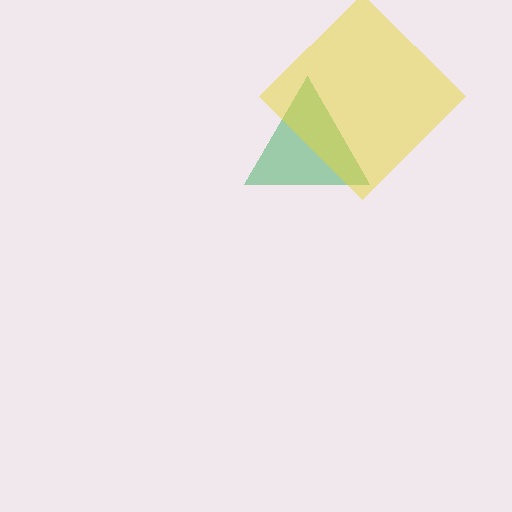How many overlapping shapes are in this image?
There are 2 overlapping shapes in the image.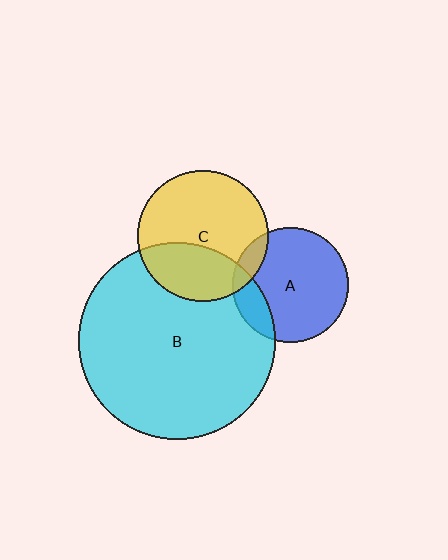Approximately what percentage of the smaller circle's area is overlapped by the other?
Approximately 15%.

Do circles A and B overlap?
Yes.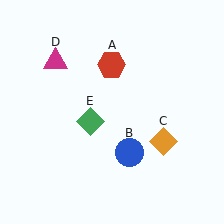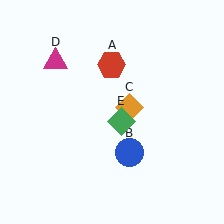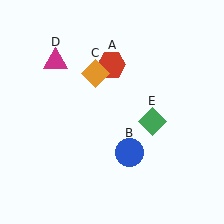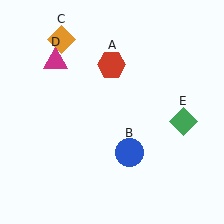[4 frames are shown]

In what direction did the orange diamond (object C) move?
The orange diamond (object C) moved up and to the left.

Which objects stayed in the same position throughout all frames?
Red hexagon (object A) and blue circle (object B) and magenta triangle (object D) remained stationary.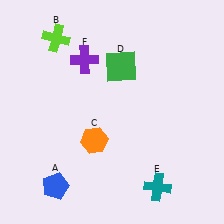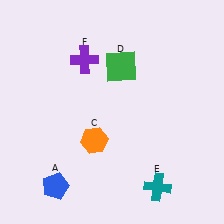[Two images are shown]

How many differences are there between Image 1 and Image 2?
There is 1 difference between the two images.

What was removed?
The lime cross (B) was removed in Image 2.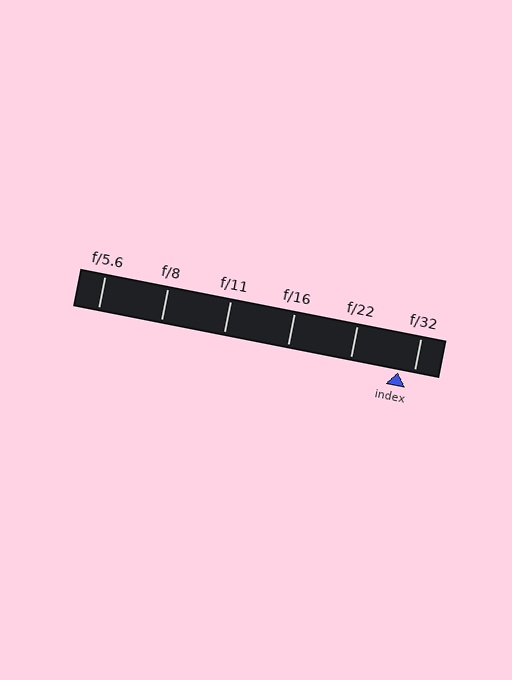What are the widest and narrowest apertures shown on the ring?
The widest aperture shown is f/5.6 and the narrowest is f/32.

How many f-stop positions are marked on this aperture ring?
There are 6 f-stop positions marked.